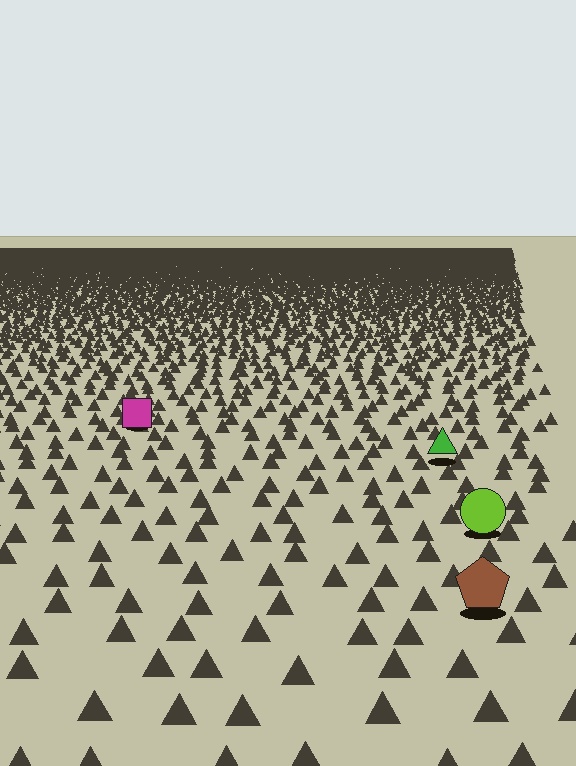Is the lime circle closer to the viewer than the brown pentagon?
No. The brown pentagon is closer — you can tell from the texture gradient: the ground texture is coarser near it.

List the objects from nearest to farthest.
From nearest to farthest: the brown pentagon, the lime circle, the green triangle, the magenta square.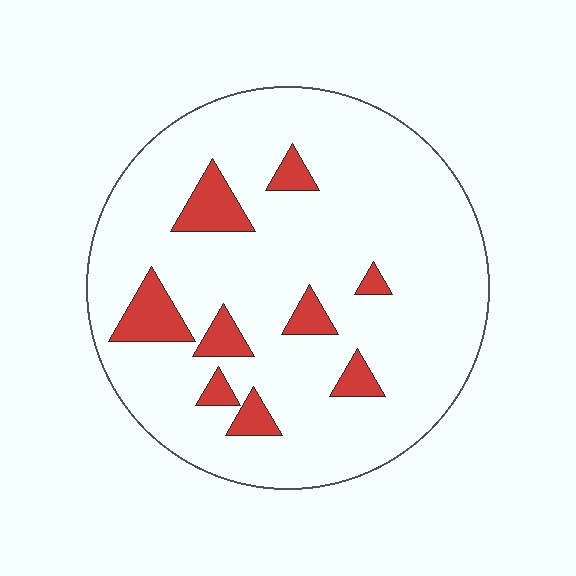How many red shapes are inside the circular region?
9.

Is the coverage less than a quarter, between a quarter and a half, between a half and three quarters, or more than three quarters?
Less than a quarter.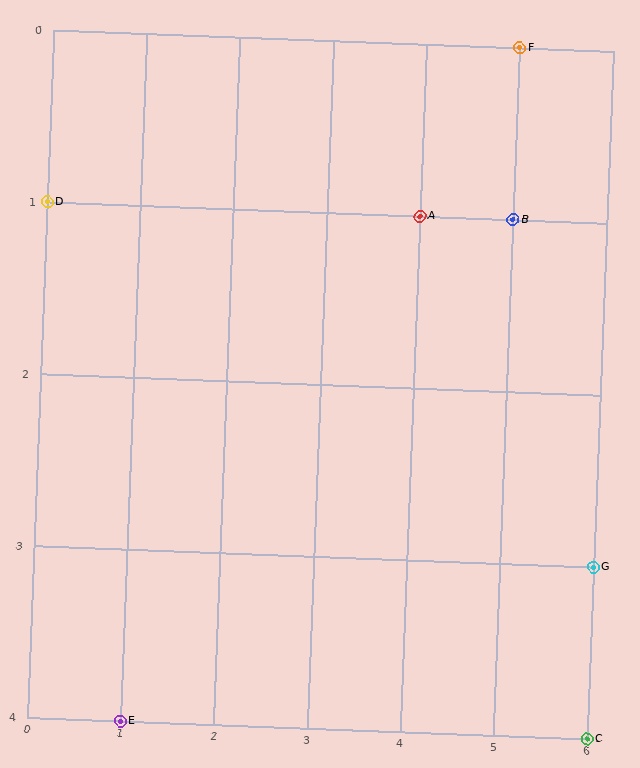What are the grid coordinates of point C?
Point C is at grid coordinates (6, 4).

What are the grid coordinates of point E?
Point E is at grid coordinates (1, 4).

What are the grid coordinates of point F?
Point F is at grid coordinates (5, 0).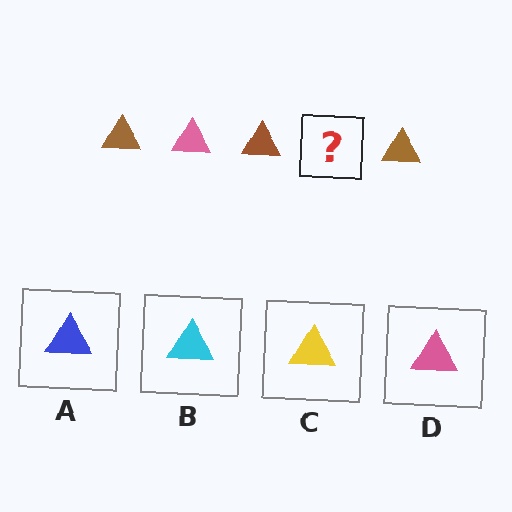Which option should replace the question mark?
Option D.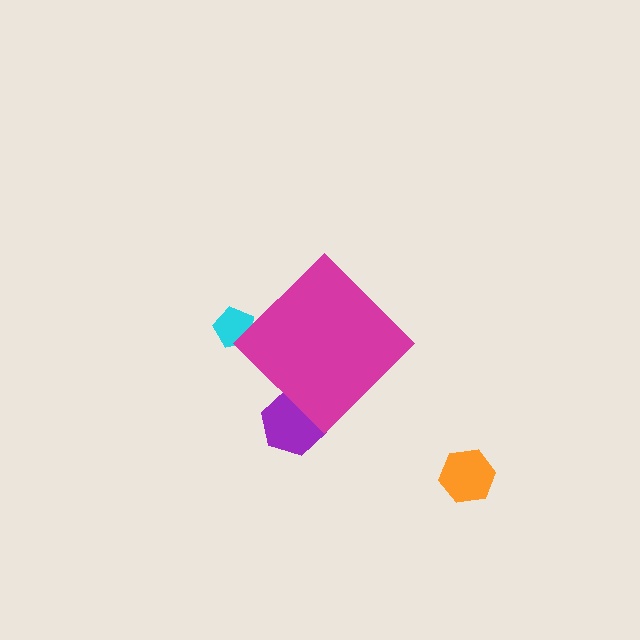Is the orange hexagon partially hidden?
No, the orange hexagon is fully visible.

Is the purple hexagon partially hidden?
Yes, the purple hexagon is partially hidden behind the magenta diamond.